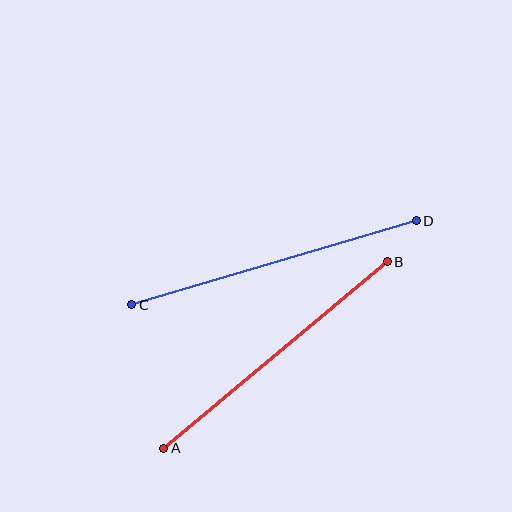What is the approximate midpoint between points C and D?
The midpoint is at approximately (274, 263) pixels.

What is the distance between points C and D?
The distance is approximately 296 pixels.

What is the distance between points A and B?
The distance is approximately 291 pixels.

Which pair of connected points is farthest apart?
Points C and D are farthest apart.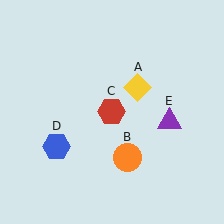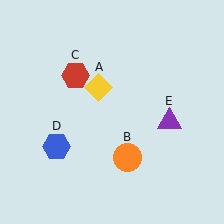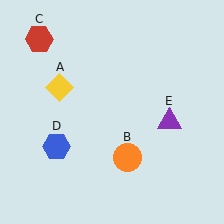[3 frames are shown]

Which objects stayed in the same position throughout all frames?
Orange circle (object B) and blue hexagon (object D) and purple triangle (object E) remained stationary.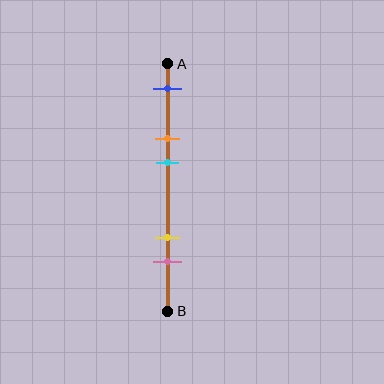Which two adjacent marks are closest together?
The orange and cyan marks are the closest adjacent pair.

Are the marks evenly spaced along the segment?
No, the marks are not evenly spaced.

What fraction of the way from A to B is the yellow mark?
The yellow mark is approximately 70% (0.7) of the way from A to B.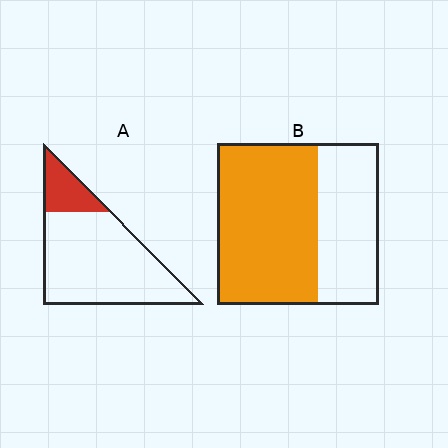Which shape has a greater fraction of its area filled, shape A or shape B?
Shape B.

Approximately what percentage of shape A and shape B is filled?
A is approximately 20% and B is approximately 60%.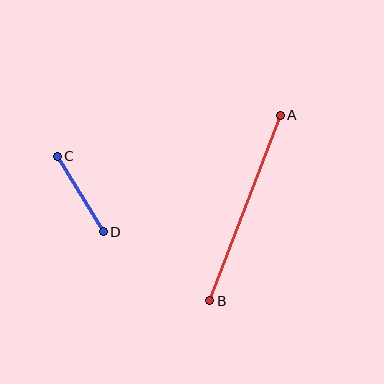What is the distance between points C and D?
The distance is approximately 88 pixels.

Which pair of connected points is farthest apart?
Points A and B are farthest apart.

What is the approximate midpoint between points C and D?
The midpoint is at approximately (80, 194) pixels.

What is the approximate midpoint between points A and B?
The midpoint is at approximately (245, 208) pixels.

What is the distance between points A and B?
The distance is approximately 198 pixels.